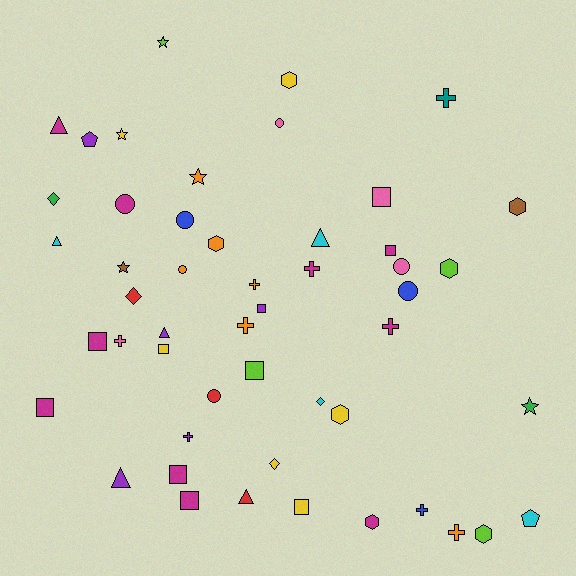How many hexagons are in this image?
There are 7 hexagons.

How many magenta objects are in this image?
There are 10 magenta objects.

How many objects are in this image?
There are 50 objects.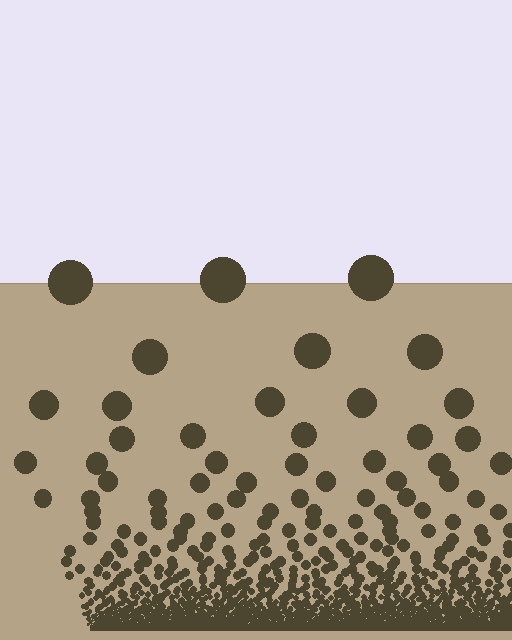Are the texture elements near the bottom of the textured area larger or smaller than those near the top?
Smaller. The gradient is inverted — elements near the bottom are smaller and denser.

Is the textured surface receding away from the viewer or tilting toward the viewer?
The surface appears to tilt toward the viewer. Texture elements get larger and sparser toward the top.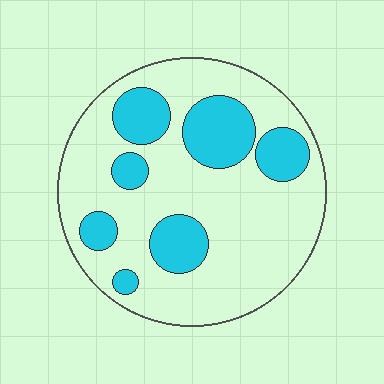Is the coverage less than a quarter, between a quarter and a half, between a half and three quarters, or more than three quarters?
Between a quarter and a half.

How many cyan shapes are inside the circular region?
7.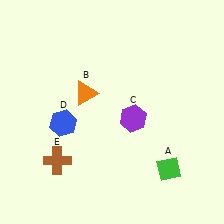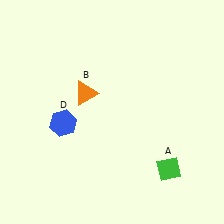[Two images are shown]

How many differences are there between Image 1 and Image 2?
There are 2 differences between the two images.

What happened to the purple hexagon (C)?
The purple hexagon (C) was removed in Image 2. It was in the bottom-right area of Image 1.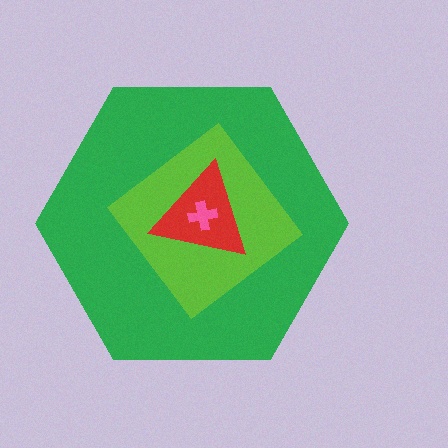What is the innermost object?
The pink cross.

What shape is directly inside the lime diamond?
The red triangle.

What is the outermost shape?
The green hexagon.